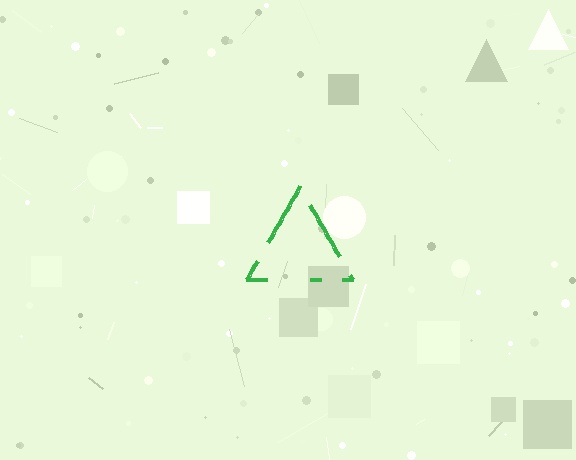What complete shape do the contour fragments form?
The contour fragments form a triangle.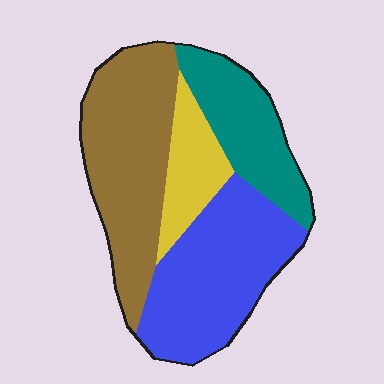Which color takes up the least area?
Yellow, at roughly 10%.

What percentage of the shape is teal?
Teal takes up less than a quarter of the shape.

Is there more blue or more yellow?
Blue.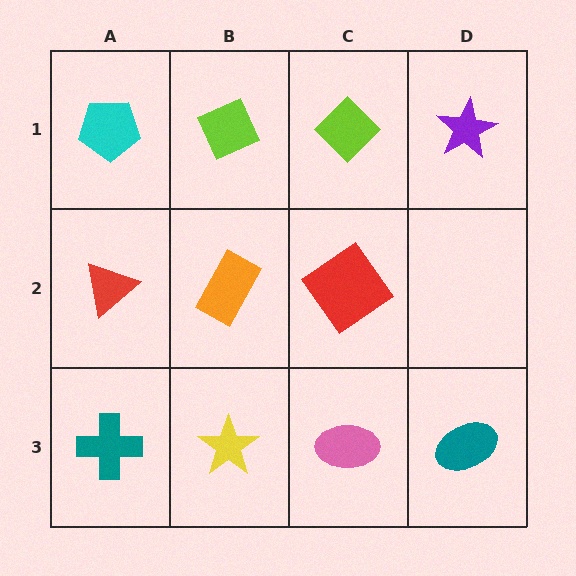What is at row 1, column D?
A purple star.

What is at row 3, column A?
A teal cross.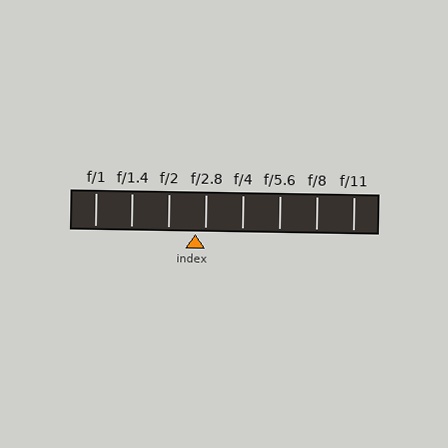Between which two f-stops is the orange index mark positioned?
The index mark is between f/2 and f/2.8.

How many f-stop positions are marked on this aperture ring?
There are 8 f-stop positions marked.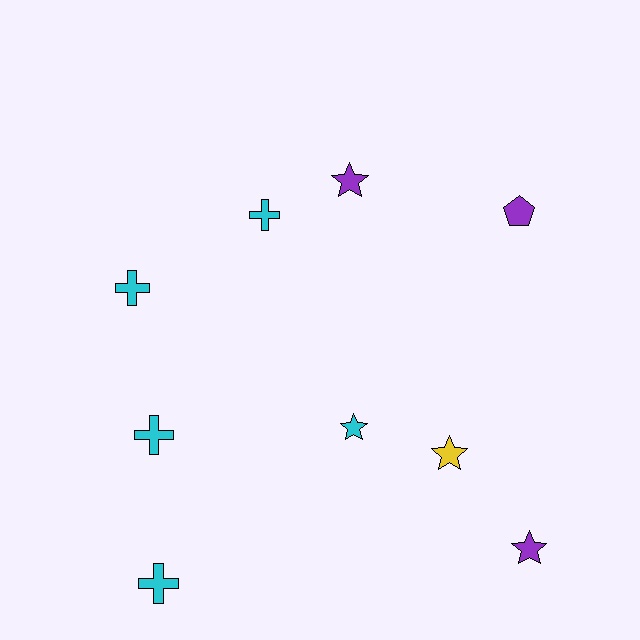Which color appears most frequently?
Cyan, with 5 objects.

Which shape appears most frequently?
Cross, with 4 objects.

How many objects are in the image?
There are 9 objects.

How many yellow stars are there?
There is 1 yellow star.